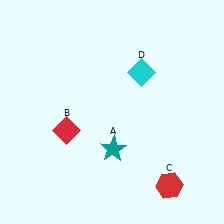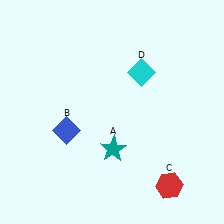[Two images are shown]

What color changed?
The diamond (B) changed from red in Image 1 to blue in Image 2.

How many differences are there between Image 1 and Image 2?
There is 1 difference between the two images.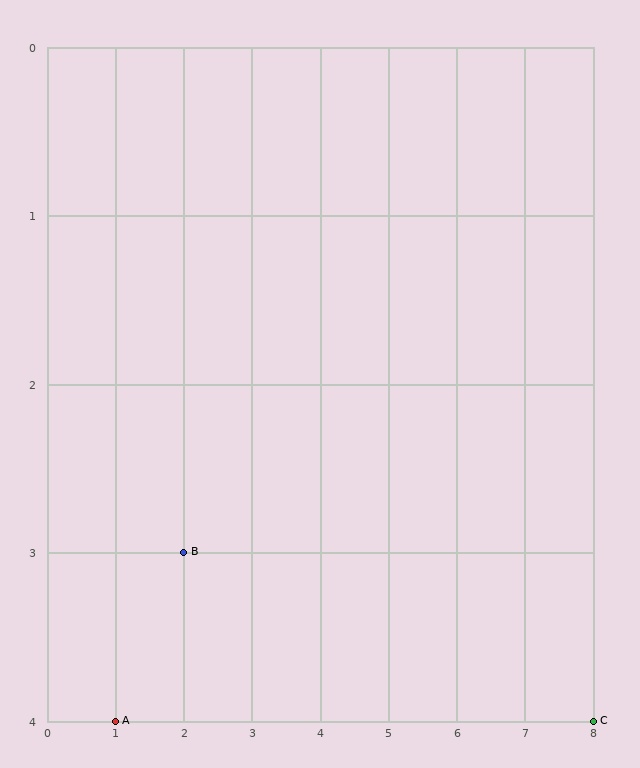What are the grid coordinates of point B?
Point B is at grid coordinates (2, 3).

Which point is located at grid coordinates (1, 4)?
Point A is at (1, 4).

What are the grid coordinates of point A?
Point A is at grid coordinates (1, 4).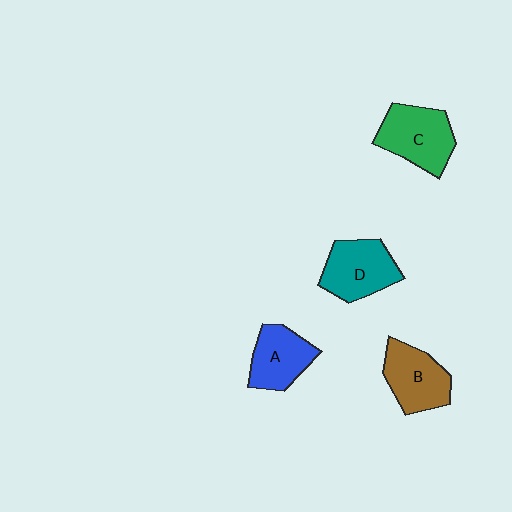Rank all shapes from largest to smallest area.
From largest to smallest: C (green), D (teal), B (brown), A (blue).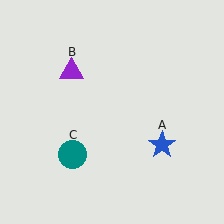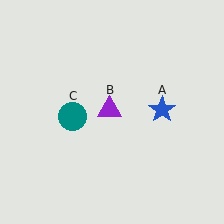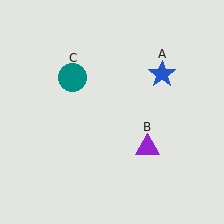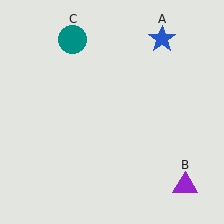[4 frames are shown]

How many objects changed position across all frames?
3 objects changed position: blue star (object A), purple triangle (object B), teal circle (object C).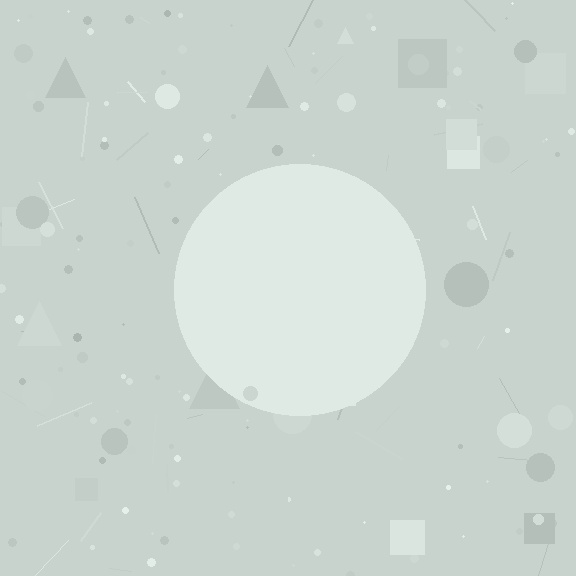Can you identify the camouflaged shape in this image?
The camouflaged shape is a circle.